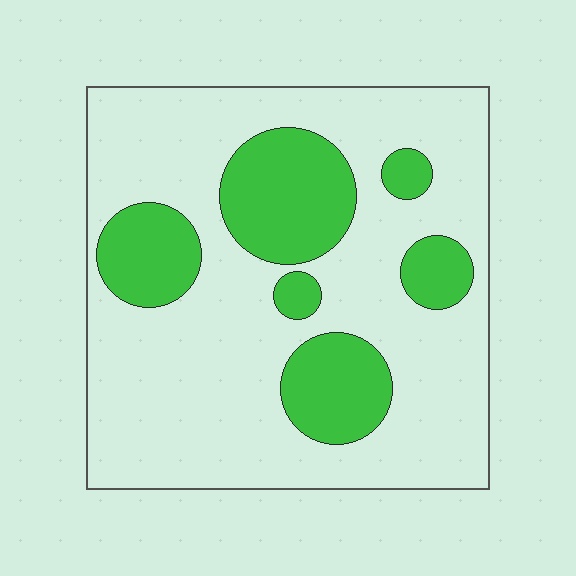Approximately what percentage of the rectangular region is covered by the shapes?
Approximately 25%.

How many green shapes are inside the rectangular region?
6.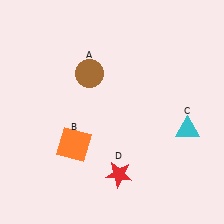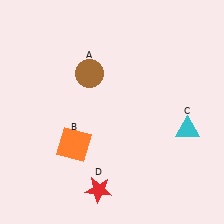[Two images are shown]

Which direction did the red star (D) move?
The red star (D) moved left.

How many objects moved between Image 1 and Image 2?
1 object moved between the two images.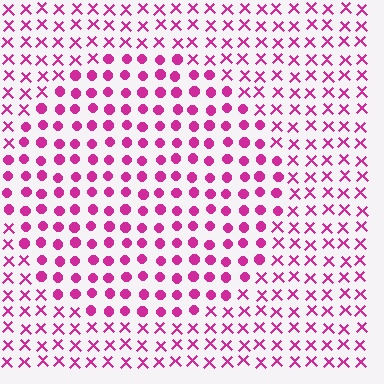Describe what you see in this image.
The image is filled with small magenta elements arranged in a uniform grid. A circle-shaped region contains circles, while the surrounding area contains X marks. The boundary is defined purely by the change in element shape.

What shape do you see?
I see a circle.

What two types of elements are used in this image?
The image uses circles inside the circle region and X marks outside it.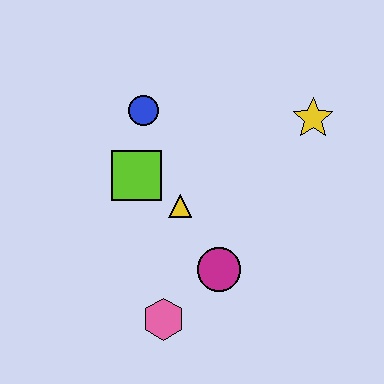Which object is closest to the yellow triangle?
The lime square is closest to the yellow triangle.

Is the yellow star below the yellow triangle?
No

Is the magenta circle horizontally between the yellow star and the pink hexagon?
Yes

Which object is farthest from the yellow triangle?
The yellow star is farthest from the yellow triangle.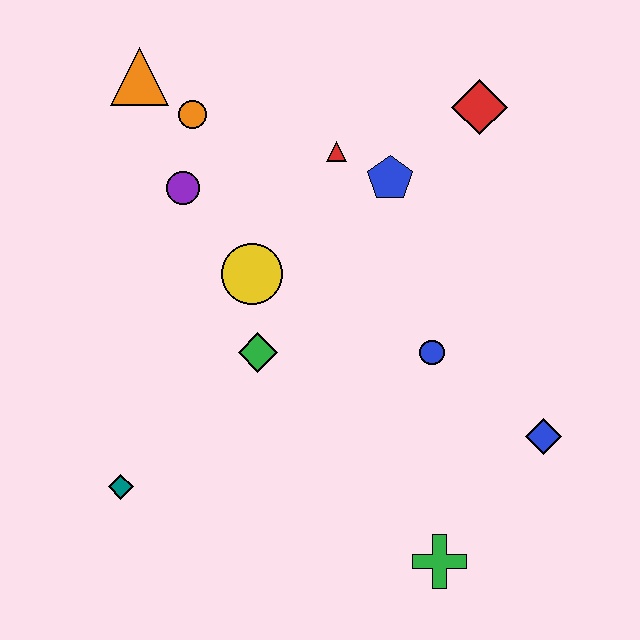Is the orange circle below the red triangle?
No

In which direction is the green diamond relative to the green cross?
The green diamond is above the green cross.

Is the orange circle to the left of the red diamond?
Yes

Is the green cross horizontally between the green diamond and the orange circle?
No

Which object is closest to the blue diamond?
The blue circle is closest to the blue diamond.